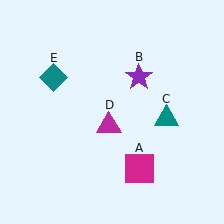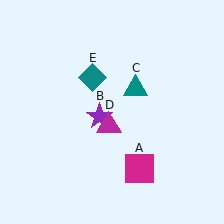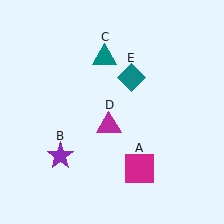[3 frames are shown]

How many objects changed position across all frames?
3 objects changed position: purple star (object B), teal triangle (object C), teal diamond (object E).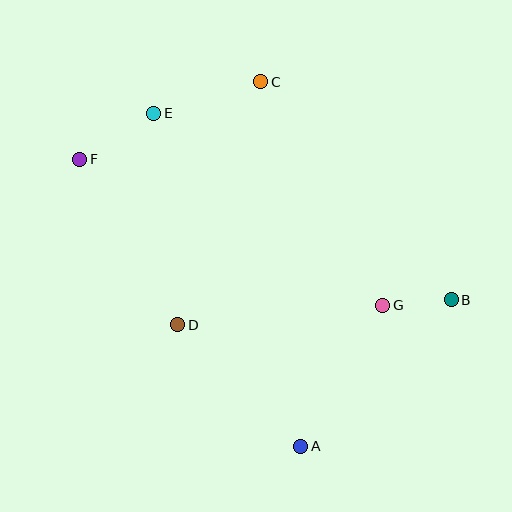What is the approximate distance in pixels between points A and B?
The distance between A and B is approximately 210 pixels.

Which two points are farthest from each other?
Points B and F are farthest from each other.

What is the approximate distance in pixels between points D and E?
The distance between D and E is approximately 213 pixels.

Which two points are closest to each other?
Points B and G are closest to each other.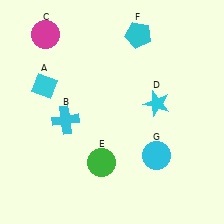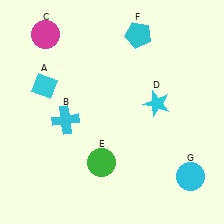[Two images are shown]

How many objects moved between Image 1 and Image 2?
1 object moved between the two images.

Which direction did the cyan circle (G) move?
The cyan circle (G) moved right.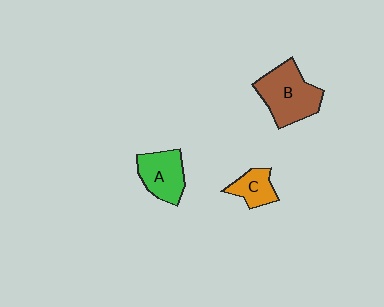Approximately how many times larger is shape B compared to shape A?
Approximately 1.4 times.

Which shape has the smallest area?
Shape C (orange).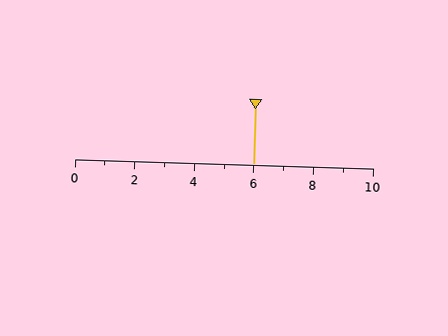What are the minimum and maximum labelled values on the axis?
The axis runs from 0 to 10.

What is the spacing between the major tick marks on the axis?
The major ticks are spaced 2 apart.